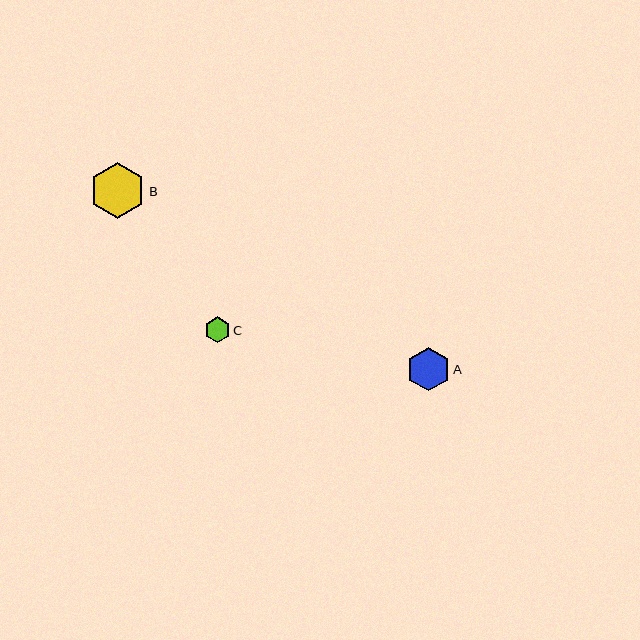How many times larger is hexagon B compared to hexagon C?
Hexagon B is approximately 2.2 times the size of hexagon C.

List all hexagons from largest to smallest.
From largest to smallest: B, A, C.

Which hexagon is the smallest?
Hexagon C is the smallest with a size of approximately 26 pixels.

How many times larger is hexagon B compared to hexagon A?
Hexagon B is approximately 1.3 times the size of hexagon A.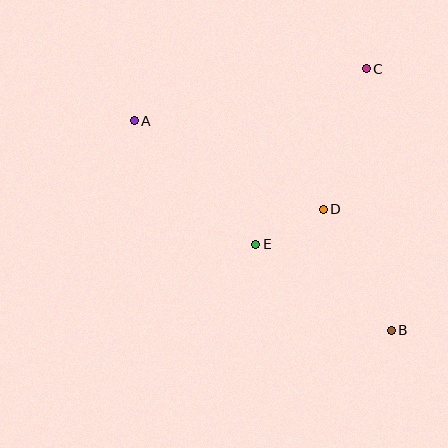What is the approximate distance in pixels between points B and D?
The distance between B and D is approximately 139 pixels.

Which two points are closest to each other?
Points D and E are closest to each other.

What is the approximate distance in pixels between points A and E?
The distance between A and E is approximately 173 pixels.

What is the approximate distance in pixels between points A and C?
The distance between A and C is approximately 237 pixels.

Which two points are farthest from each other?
Points A and B are farthest from each other.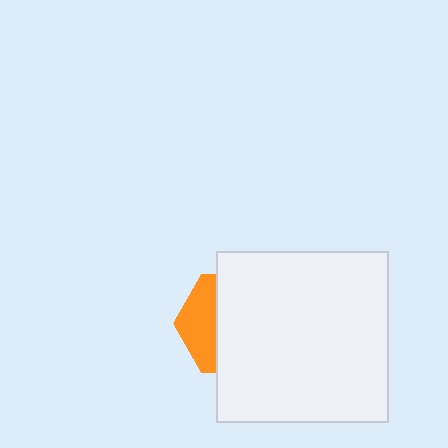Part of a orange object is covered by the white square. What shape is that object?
It is a hexagon.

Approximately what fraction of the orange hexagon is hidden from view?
Roughly 67% of the orange hexagon is hidden behind the white square.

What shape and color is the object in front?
The object in front is a white square.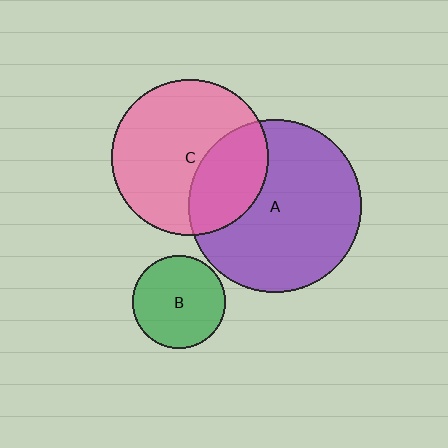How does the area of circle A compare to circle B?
Approximately 3.5 times.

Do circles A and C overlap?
Yes.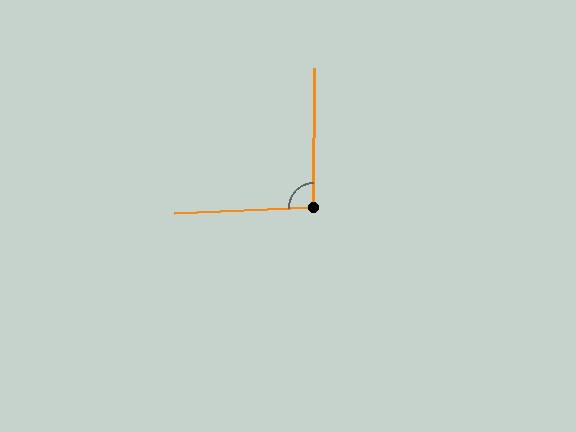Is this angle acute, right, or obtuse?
It is approximately a right angle.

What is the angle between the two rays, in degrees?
Approximately 93 degrees.